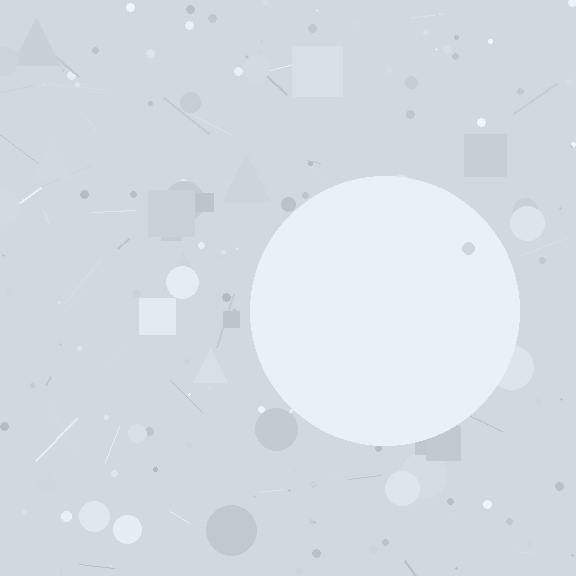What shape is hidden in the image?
A circle is hidden in the image.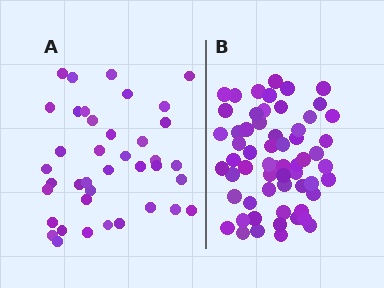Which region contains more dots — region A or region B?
Region B (the right region) has more dots.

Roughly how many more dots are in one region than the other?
Region B has approximately 20 more dots than region A.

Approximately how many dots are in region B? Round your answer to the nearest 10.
About 60 dots.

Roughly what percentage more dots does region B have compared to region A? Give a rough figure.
About 55% more.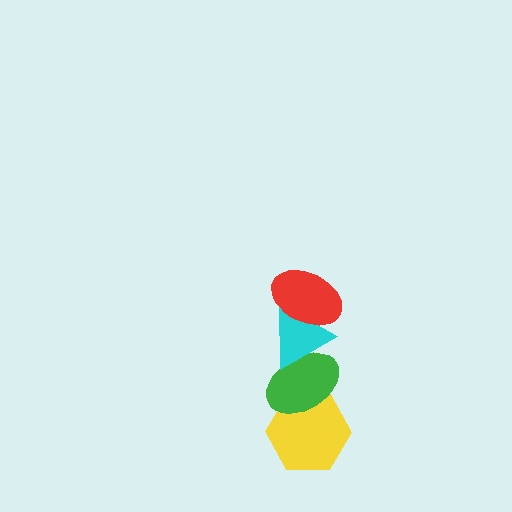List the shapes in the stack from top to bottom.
From top to bottom: the red ellipse, the cyan triangle, the green ellipse, the yellow hexagon.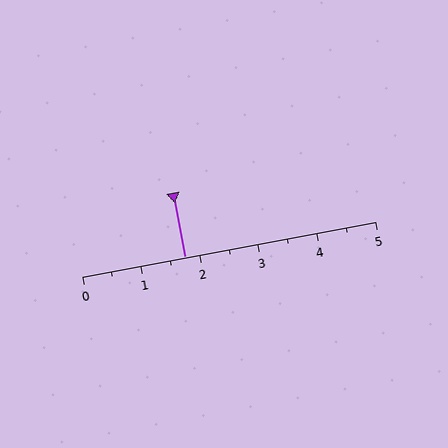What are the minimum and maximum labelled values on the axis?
The axis runs from 0 to 5.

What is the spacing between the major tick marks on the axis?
The major ticks are spaced 1 apart.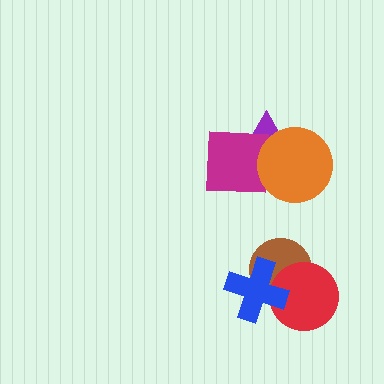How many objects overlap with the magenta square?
2 objects overlap with the magenta square.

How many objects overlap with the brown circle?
2 objects overlap with the brown circle.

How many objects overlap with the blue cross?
2 objects overlap with the blue cross.